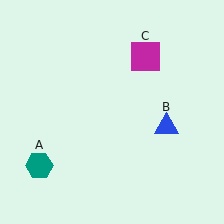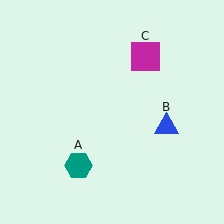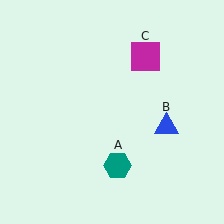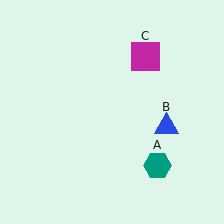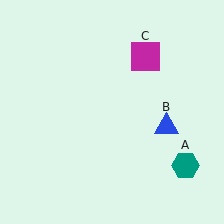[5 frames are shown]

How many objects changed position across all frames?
1 object changed position: teal hexagon (object A).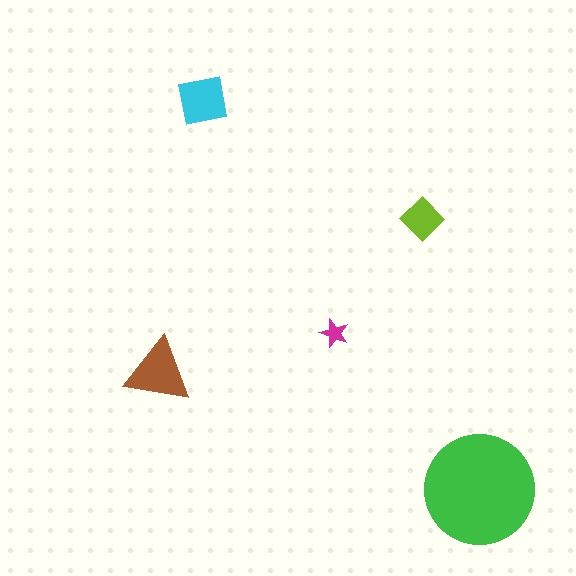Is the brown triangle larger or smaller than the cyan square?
Larger.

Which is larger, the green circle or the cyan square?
The green circle.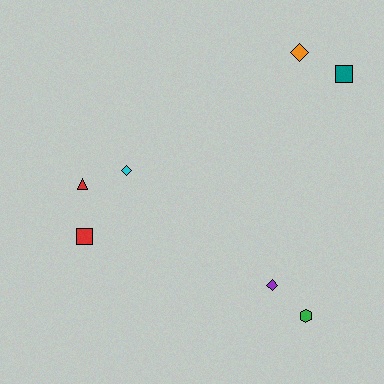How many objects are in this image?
There are 7 objects.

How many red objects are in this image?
There are 2 red objects.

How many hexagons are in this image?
There is 1 hexagon.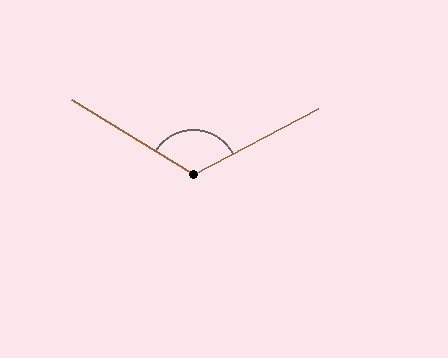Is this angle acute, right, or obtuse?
It is obtuse.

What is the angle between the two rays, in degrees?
Approximately 121 degrees.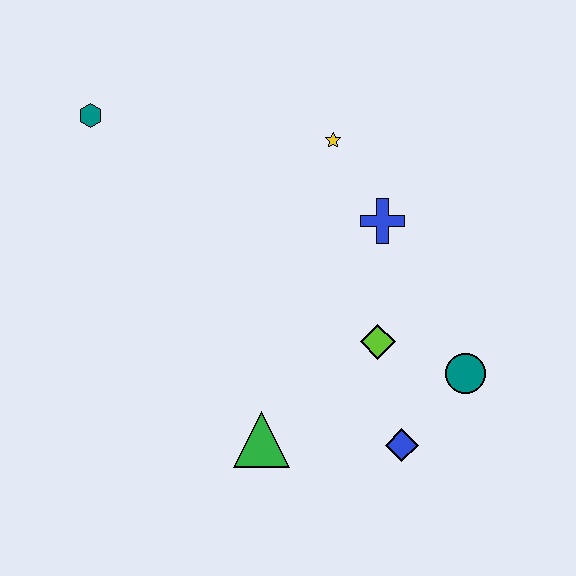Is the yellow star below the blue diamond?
No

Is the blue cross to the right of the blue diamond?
No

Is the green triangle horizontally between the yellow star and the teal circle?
No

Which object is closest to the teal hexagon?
The yellow star is closest to the teal hexagon.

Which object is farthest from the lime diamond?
The teal hexagon is farthest from the lime diamond.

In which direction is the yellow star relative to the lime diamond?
The yellow star is above the lime diamond.